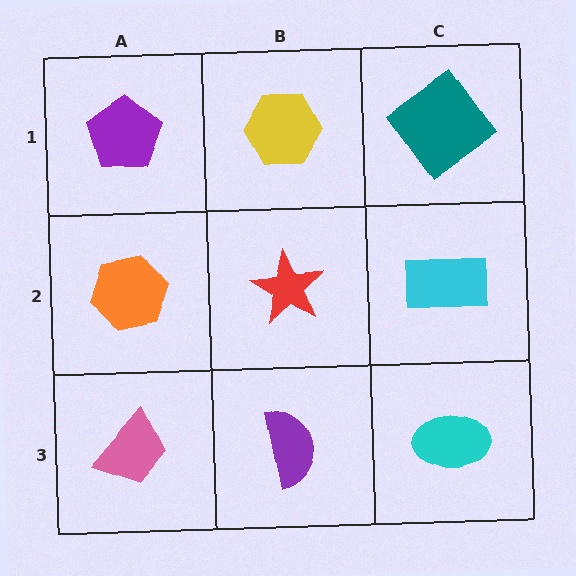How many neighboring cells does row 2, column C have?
3.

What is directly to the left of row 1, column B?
A purple pentagon.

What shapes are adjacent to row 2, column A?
A purple pentagon (row 1, column A), a pink trapezoid (row 3, column A), a red star (row 2, column B).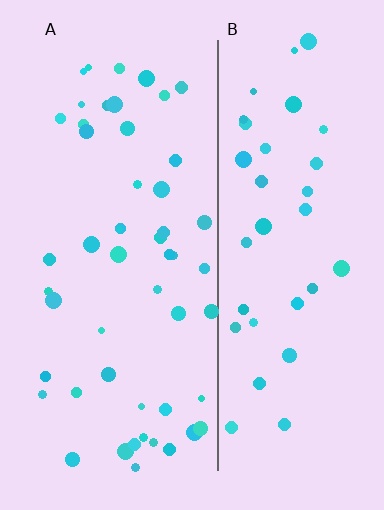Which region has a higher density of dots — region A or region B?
A (the left).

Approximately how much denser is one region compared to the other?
Approximately 1.4× — region A over region B.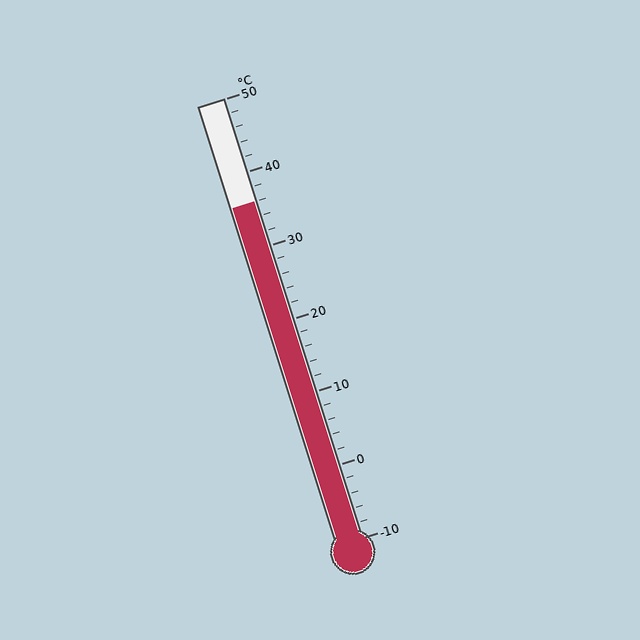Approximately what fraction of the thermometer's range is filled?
The thermometer is filled to approximately 75% of its range.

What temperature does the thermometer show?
The thermometer shows approximately 36°C.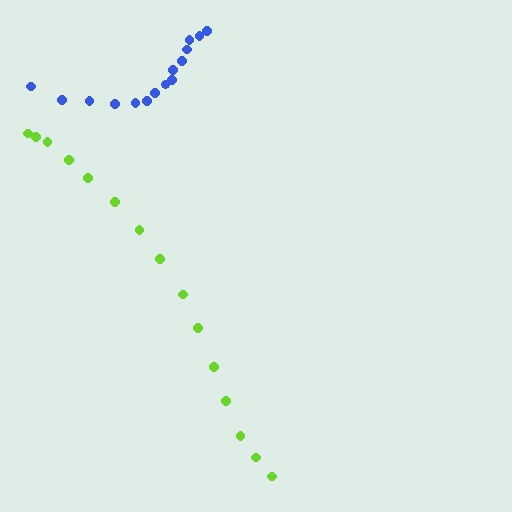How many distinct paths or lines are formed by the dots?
There are 2 distinct paths.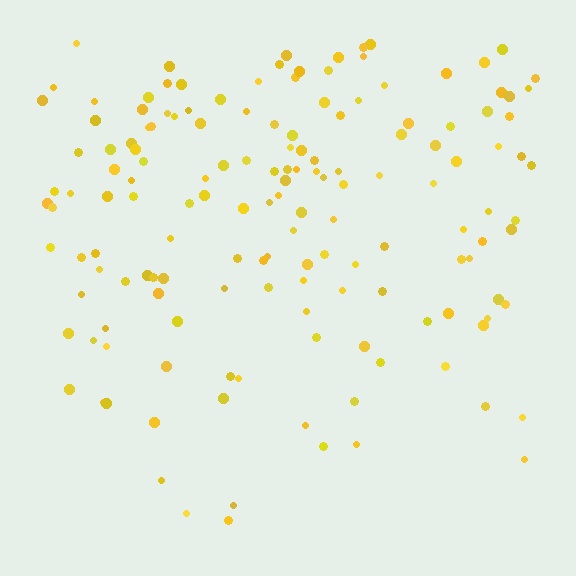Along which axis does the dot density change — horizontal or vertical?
Vertical.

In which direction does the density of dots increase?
From bottom to top, with the top side densest.